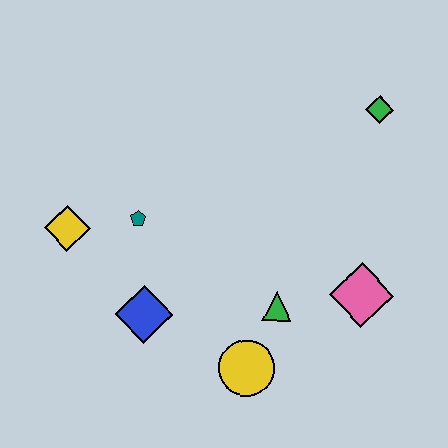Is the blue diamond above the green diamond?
No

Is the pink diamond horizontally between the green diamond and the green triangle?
Yes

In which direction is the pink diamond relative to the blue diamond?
The pink diamond is to the right of the blue diamond.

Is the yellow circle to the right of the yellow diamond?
Yes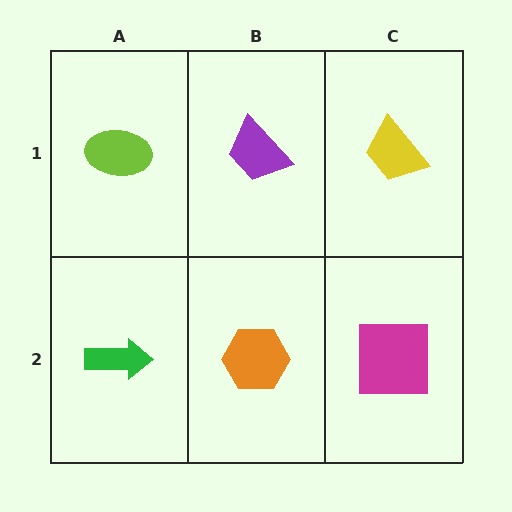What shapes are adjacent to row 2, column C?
A yellow trapezoid (row 1, column C), an orange hexagon (row 2, column B).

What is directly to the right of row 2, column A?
An orange hexagon.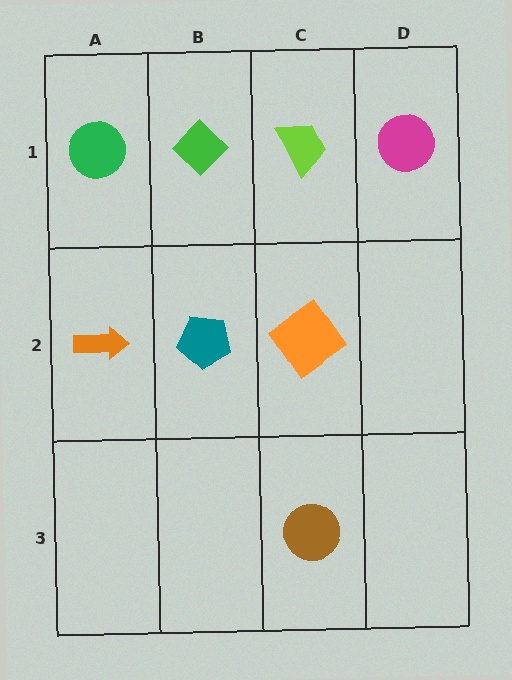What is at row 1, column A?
A green circle.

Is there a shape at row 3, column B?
No, that cell is empty.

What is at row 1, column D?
A magenta circle.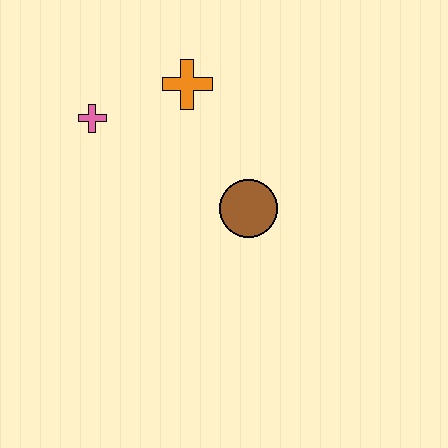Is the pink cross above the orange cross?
No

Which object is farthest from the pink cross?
The brown circle is farthest from the pink cross.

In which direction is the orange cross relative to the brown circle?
The orange cross is above the brown circle.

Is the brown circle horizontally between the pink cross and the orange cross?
No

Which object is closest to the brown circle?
The orange cross is closest to the brown circle.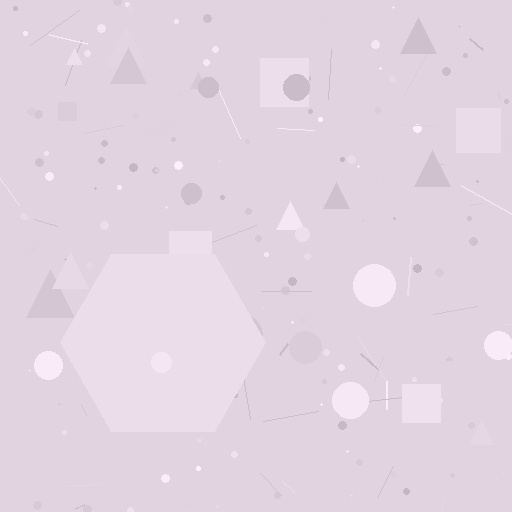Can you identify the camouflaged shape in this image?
The camouflaged shape is a hexagon.